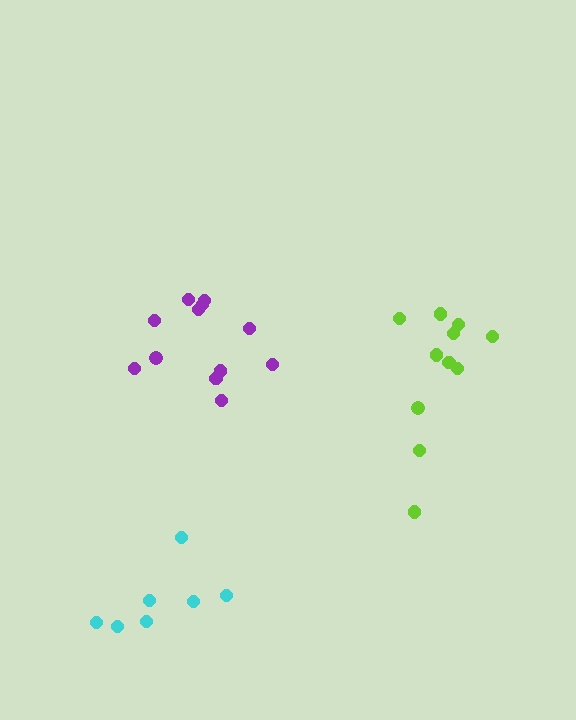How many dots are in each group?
Group 1: 12 dots, Group 2: 11 dots, Group 3: 7 dots (30 total).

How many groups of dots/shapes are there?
There are 3 groups.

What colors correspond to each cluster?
The clusters are colored: purple, lime, cyan.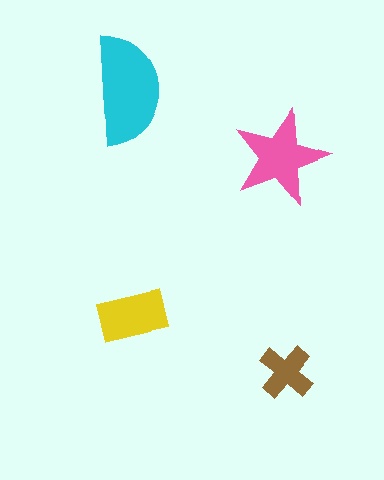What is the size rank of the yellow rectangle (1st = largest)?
3rd.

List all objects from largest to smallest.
The cyan semicircle, the pink star, the yellow rectangle, the brown cross.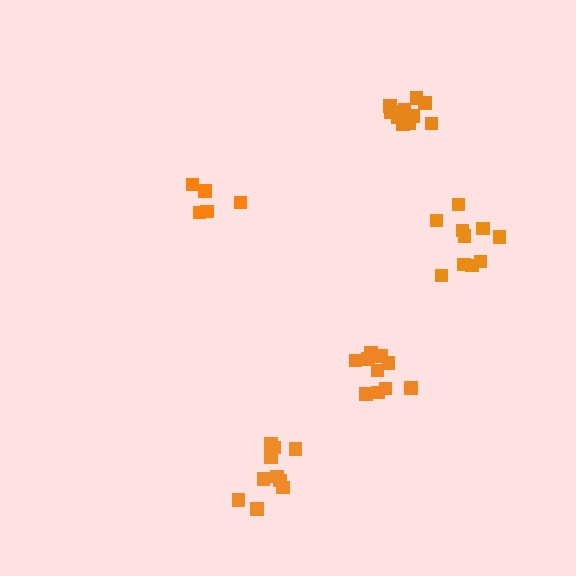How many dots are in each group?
Group 1: 5 dots, Group 2: 10 dots, Group 3: 10 dots, Group 4: 10 dots, Group 5: 10 dots (45 total).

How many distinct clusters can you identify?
There are 5 distinct clusters.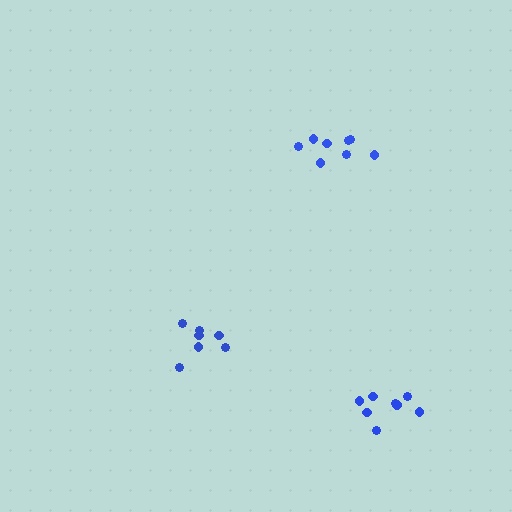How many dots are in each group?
Group 1: 7 dots, Group 2: 8 dots, Group 3: 8 dots (23 total).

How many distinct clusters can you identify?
There are 3 distinct clusters.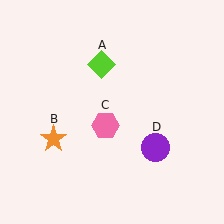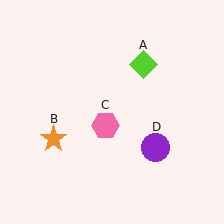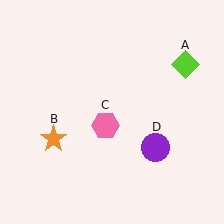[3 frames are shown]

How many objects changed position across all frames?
1 object changed position: lime diamond (object A).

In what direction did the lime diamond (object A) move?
The lime diamond (object A) moved right.